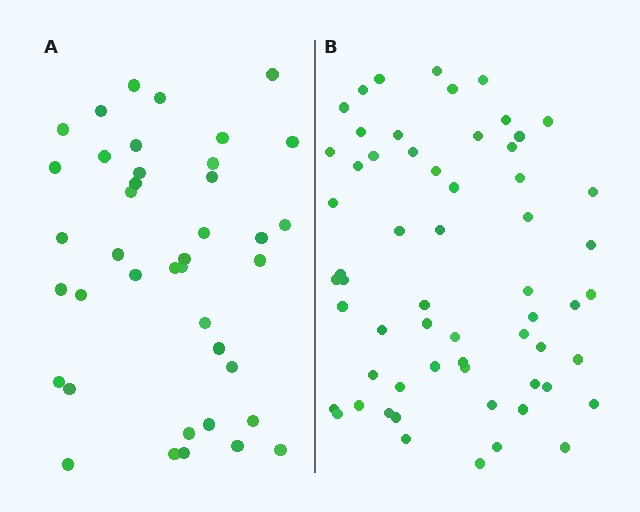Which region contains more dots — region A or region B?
Region B (the right region) has more dots.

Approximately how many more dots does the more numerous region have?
Region B has approximately 20 more dots than region A.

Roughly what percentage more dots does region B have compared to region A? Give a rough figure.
About 50% more.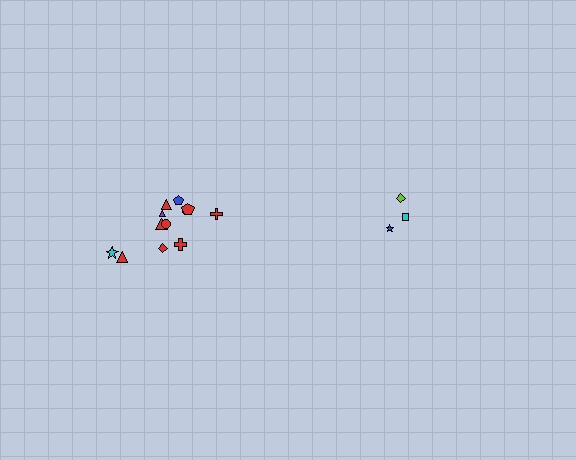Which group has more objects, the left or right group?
The left group.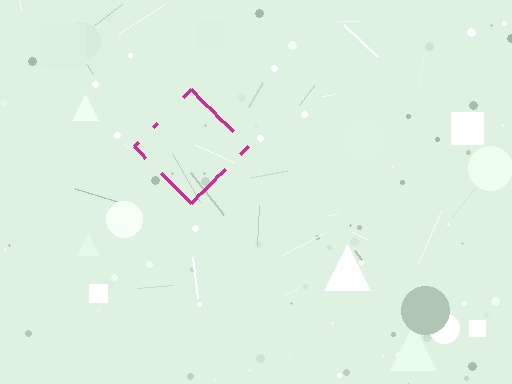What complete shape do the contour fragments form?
The contour fragments form a diamond.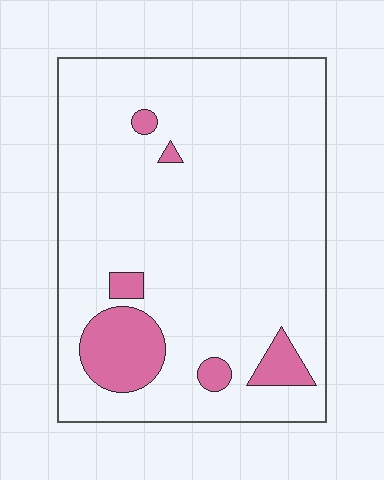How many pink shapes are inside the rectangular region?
6.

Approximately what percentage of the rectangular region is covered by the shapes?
Approximately 10%.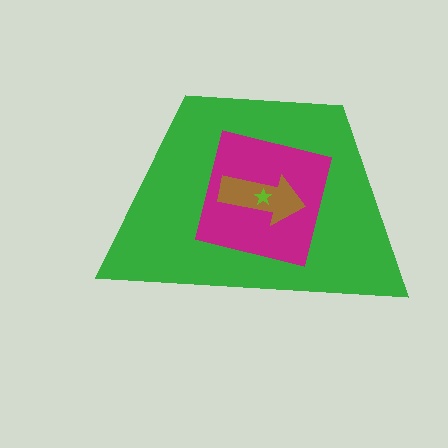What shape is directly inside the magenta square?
The brown arrow.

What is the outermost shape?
The green trapezoid.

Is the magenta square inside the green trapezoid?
Yes.